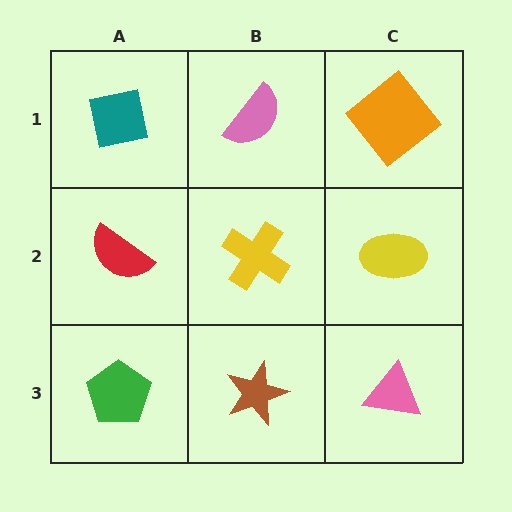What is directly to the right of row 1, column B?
An orange diamond.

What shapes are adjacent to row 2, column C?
An orange diamond (row 1, column C), a pink triangle (row 3, column C), a yellow cross (row 2, column B).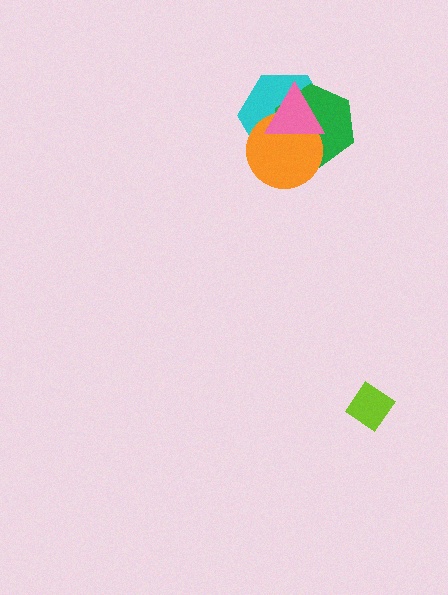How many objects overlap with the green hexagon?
3 objects overlap with the green hexagon.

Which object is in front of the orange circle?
The pink triangle is in front of the orange circle.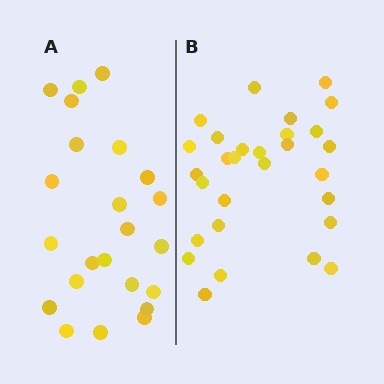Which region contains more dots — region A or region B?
Region B (the right region) has more dots.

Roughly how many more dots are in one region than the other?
Region B has about 6 more dots than region A.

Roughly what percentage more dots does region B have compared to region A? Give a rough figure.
About 25% more.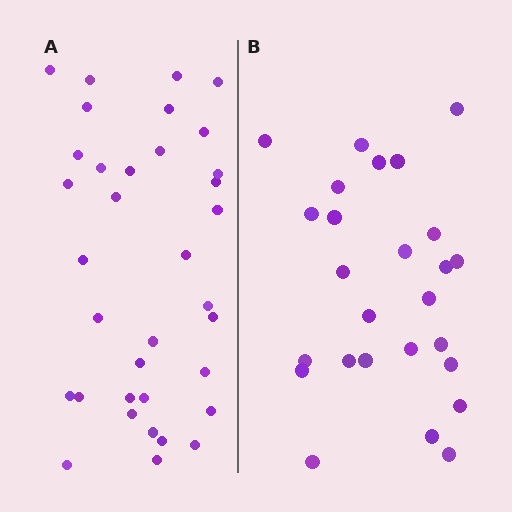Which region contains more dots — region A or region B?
Region A (the left region) has more dots.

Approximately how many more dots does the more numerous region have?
Region A has roughly 8 or so more dots than region B.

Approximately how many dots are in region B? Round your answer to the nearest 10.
About 30 dots. (The exact count is 26, which rounds to 30.)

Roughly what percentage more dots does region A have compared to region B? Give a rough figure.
About 35% more.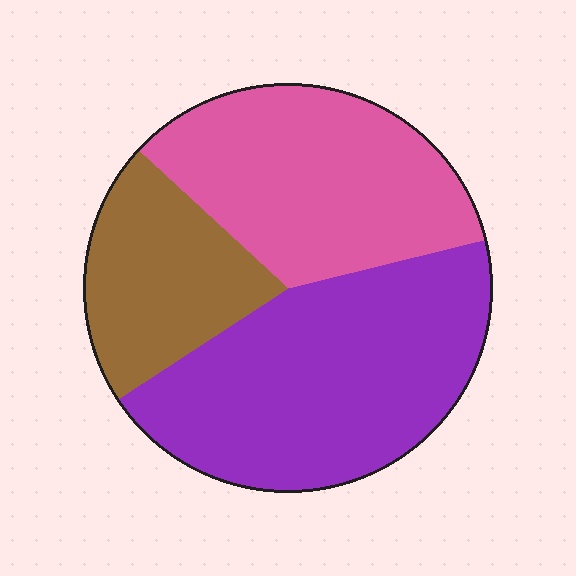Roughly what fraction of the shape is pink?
Pink takes up about one third (1/3) of the shape.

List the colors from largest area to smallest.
From largest to smallest: purple, pink, brown.